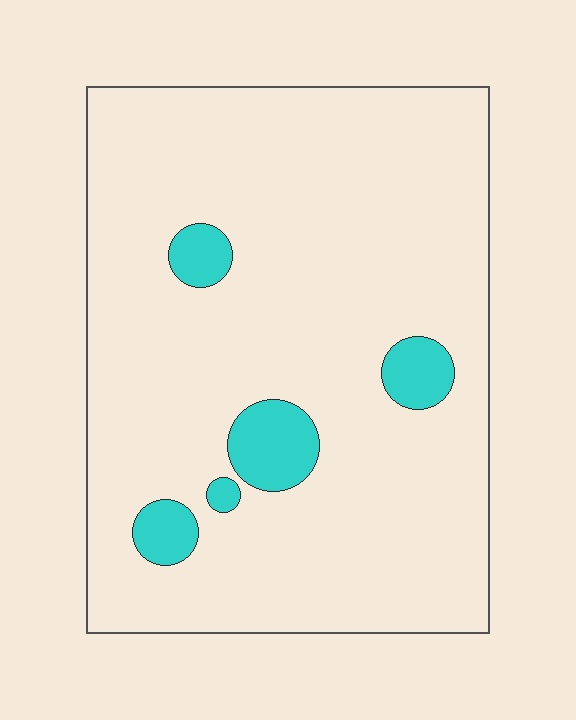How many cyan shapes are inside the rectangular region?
5.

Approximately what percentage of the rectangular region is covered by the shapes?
Approximately 10%.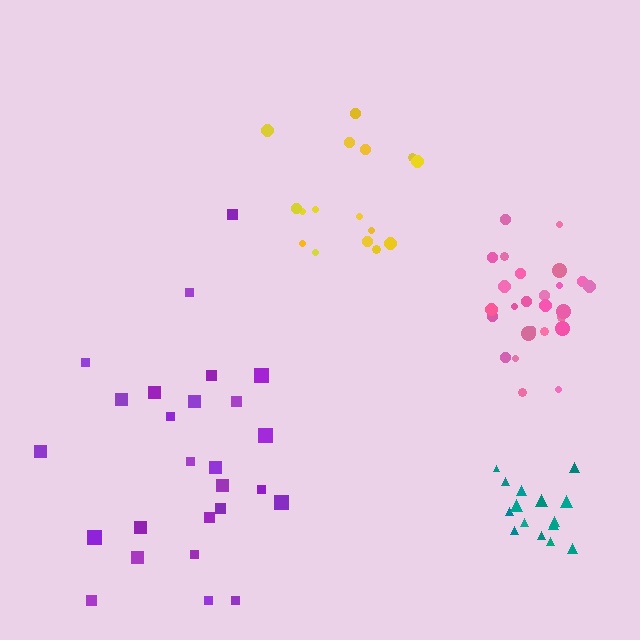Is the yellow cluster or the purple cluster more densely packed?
Yellow.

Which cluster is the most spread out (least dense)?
Purple.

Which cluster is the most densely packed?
Teal.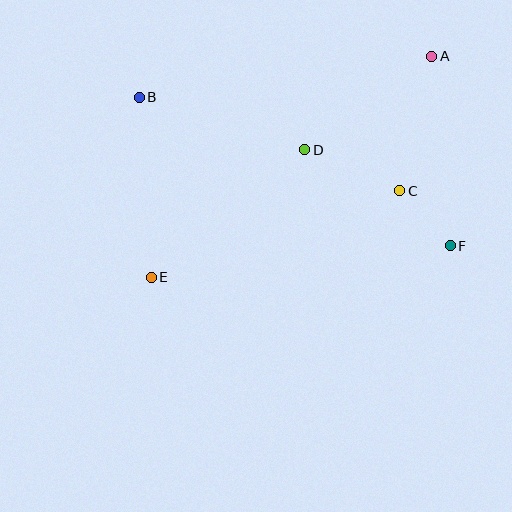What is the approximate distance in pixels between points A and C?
The distance between A and C is approximately 138 pixels.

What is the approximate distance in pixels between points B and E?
The distance between B and E is approximately 180 pixels.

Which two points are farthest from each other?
Points A and E are farthest from each other.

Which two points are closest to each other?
Points C and F are closest to each other.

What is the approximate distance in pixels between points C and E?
The distance between C and E is approximately 263 pixels.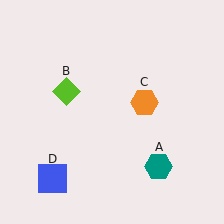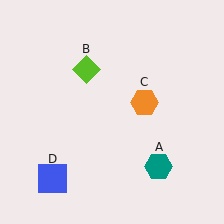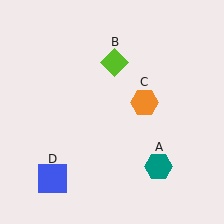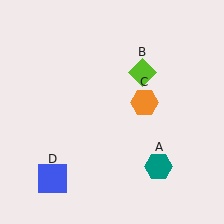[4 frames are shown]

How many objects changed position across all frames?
1 object changed position: lime diamond (object B).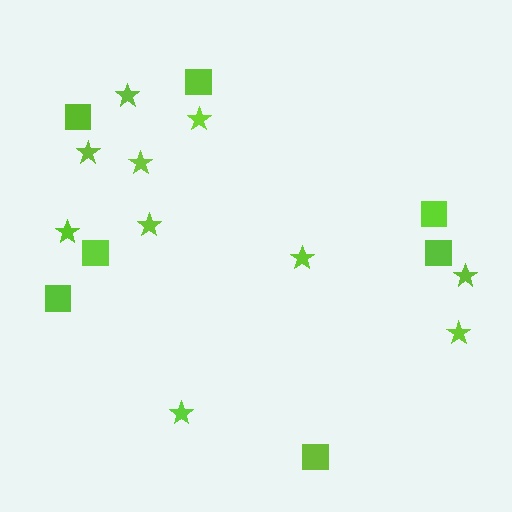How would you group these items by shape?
There are 2 groups: one group of squares (7) and one group of stars (10).